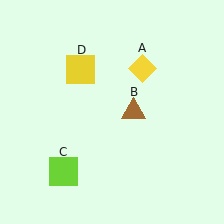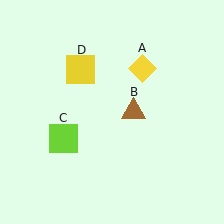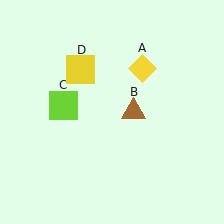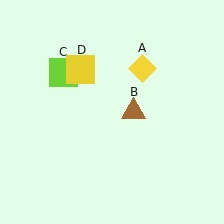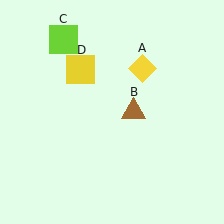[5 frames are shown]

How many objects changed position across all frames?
1 object changed position: lime square (object C).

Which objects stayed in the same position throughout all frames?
Yellow diamond (object A) and brown triangle (object B) and yellow square (object D) remained stationary.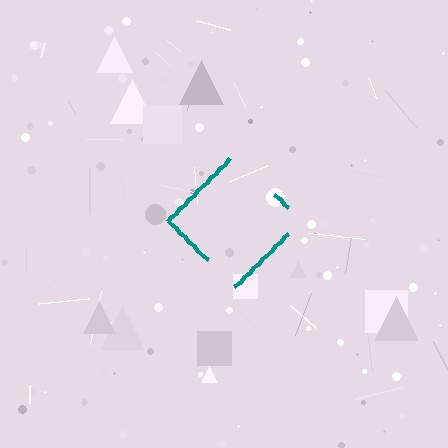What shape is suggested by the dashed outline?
The dashed outline suggests a diamond.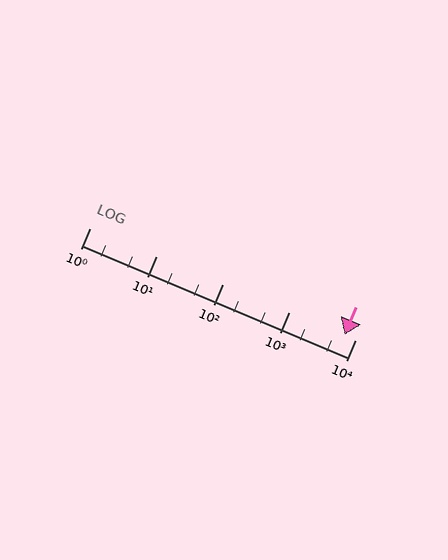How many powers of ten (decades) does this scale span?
The scale spans 4 decades, from 1 to 10000.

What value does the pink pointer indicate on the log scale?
The pointer indicates approximately 6900.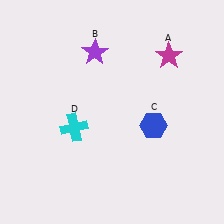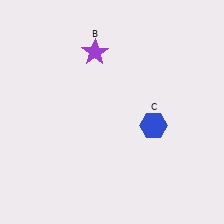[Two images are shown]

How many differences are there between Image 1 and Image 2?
There are 2 differences between the two images.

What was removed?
The magenta star (A), the cyan cross (D) were removed in Image 2.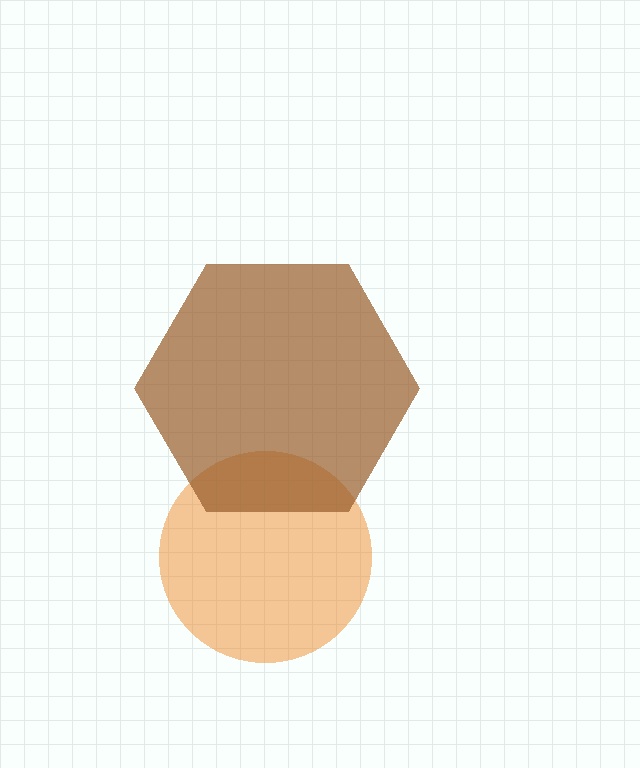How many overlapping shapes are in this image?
There are 2 overlapping shapes in the image.